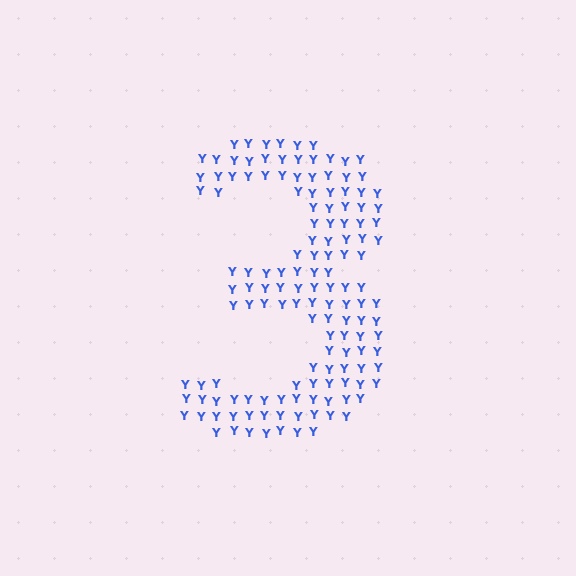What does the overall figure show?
The overall figure shows the digit 3.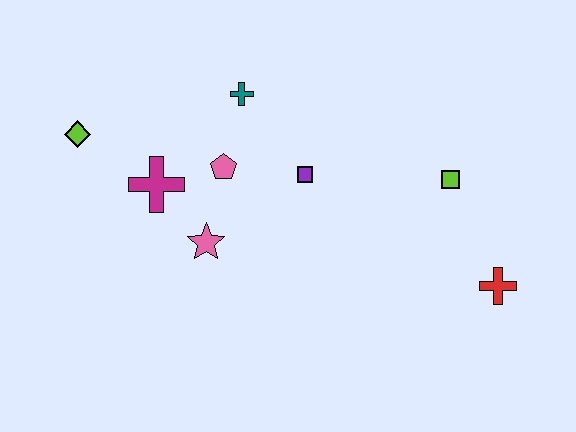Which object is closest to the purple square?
The pink pentagon is closest to the purple square.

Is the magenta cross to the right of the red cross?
No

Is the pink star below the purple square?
Yes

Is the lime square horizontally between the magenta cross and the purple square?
No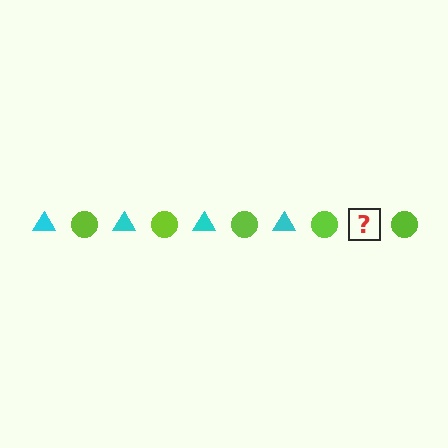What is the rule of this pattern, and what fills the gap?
The rule is that the pattern alternates between cyan triangle and lime circle. The gap should be filled with a cyan triangle.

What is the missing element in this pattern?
The missing element is a cyan triangle.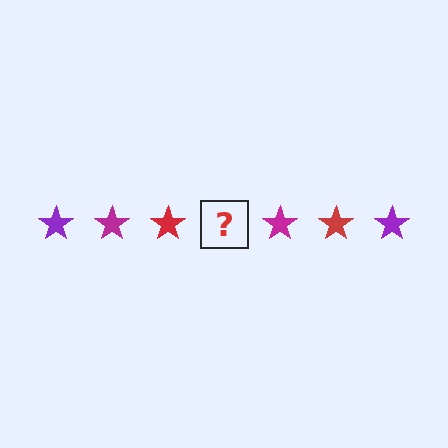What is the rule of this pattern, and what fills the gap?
The rule is that the pattern cycles through purple, magenta, red stars. The gap should be filled with a purple star.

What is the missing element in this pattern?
The missing element is a purple star.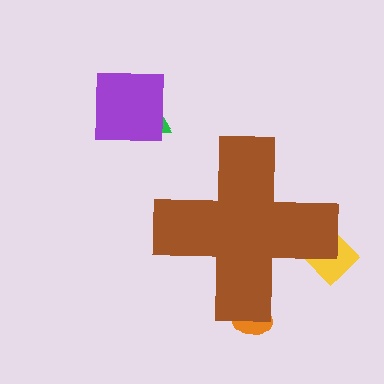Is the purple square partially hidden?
No, the purple square is fully visible.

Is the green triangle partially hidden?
No, the green triangle is fully visible.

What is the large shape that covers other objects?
A brown cross.